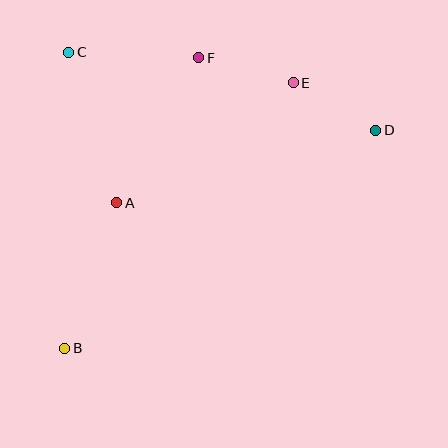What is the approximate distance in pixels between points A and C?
The distance between A and C is approximately 158 pixels.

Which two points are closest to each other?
Points D and E are closest to each other.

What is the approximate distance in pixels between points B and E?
The distance between B and E is approximately 351 pixels.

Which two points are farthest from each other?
Points B and D are farthest from each other.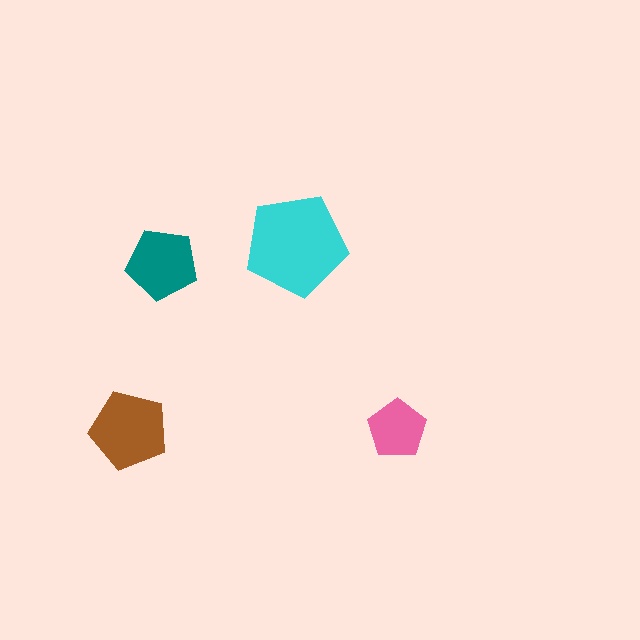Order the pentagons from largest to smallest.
the cyan one, the brown one, the teal one, the pink one.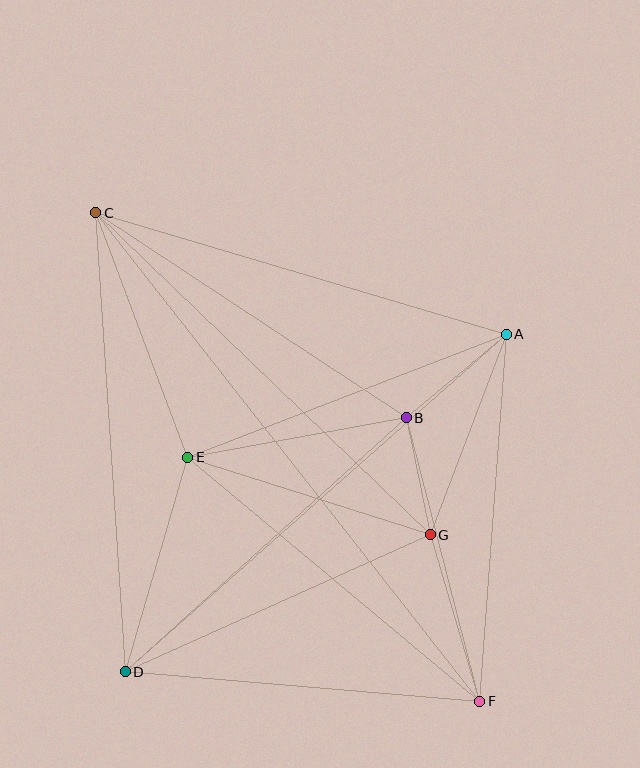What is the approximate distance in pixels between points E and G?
The distance between E and G is approximately 254 pixels.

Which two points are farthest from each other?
Points C and F are farthest from each other.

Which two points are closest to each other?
Points B and G are closest to each other.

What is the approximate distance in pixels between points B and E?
The distance between B and E is approximately 222 pixels.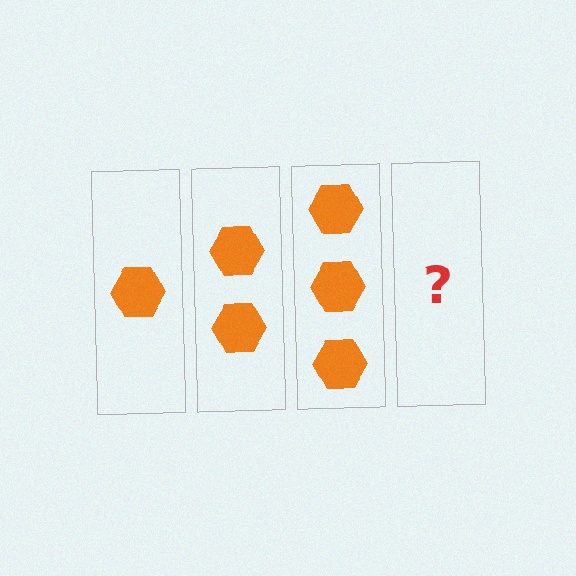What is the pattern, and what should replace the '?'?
The pattern is that each step adds one more hexagon. The '?' should be 4 hexagons.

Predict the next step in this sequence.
The next step is 4 hexagons.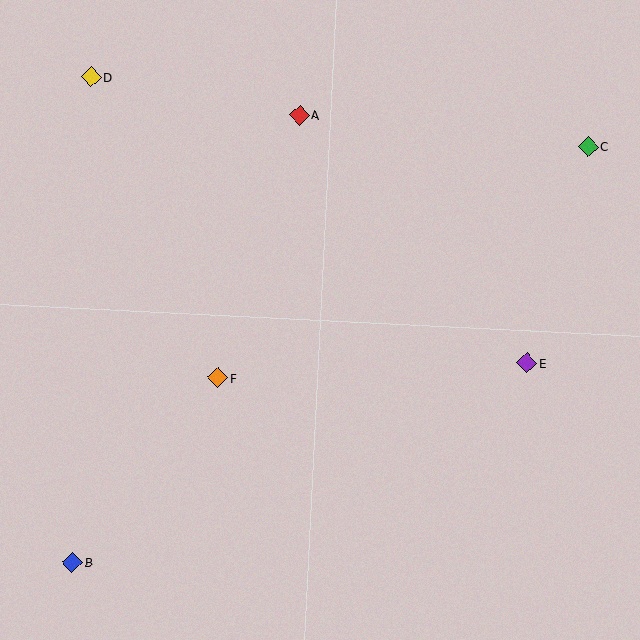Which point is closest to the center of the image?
Point F at (218, 378) is closest to the center.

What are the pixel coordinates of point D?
Point D is at (91, 77).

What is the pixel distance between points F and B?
The distance between F and B is 235 pixels.